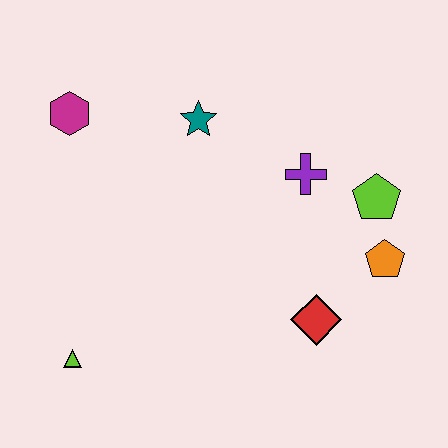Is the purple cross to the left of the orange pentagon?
Yes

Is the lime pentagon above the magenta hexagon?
No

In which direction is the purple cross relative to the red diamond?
The purple cross is above the red diamond.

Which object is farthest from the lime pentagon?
The lime triangle is farthest from the lime pentagon.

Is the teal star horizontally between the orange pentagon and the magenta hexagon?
Yes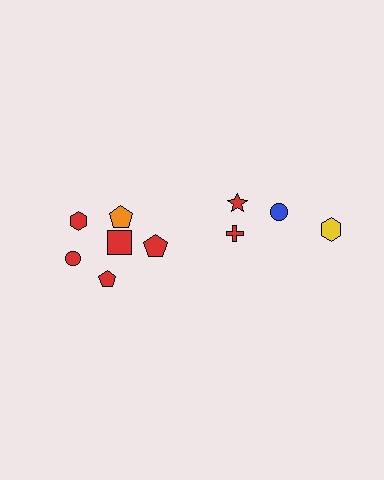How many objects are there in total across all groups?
There are 10 objects.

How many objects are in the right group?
There are 3 objects.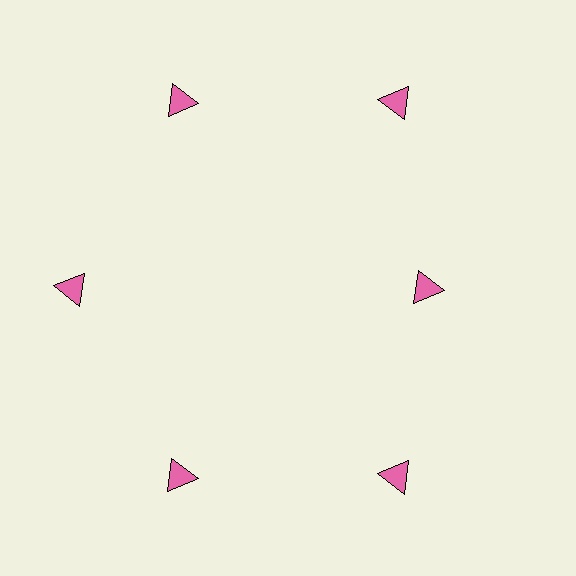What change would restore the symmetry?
The symmetry would be restored by moving it outward, back onto the ring so that all 6 triangles sit at equal angles and equal distance from the center.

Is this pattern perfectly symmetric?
No. The 6 pink triangles are arranged in a ring, but one element near the 3 o'clock position is pulled inward toward the center, breaking the 6-fold rotational symmetry.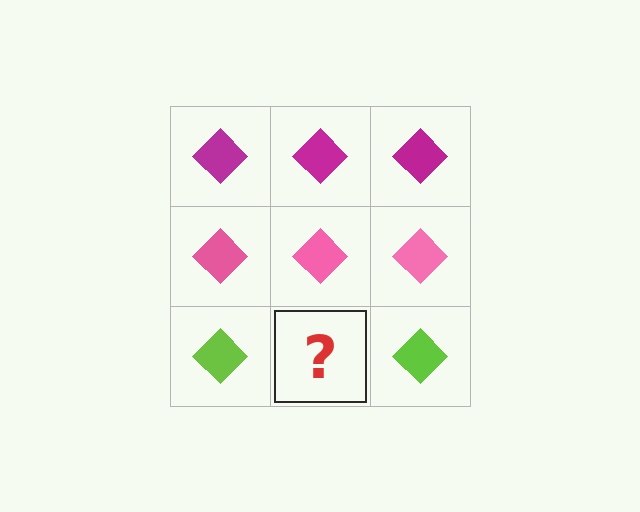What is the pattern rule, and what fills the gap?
The rule is that each row has a consistent color. The gap should be filled with a lime diamond.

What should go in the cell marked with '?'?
The missing cell should contain a lime diamond.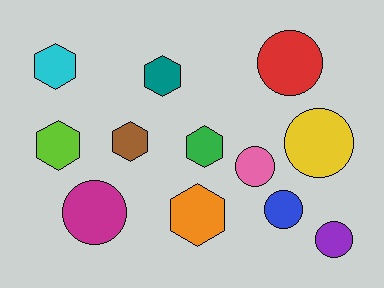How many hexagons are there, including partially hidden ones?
There are 6 hexagons.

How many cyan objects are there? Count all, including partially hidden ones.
There is 1 cyan object.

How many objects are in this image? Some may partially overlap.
There are 12 objects.